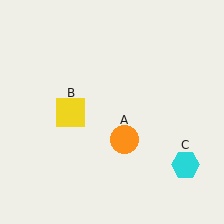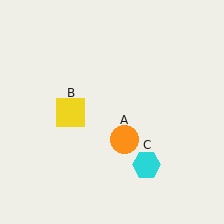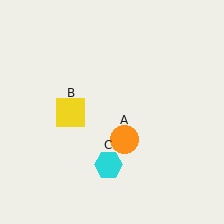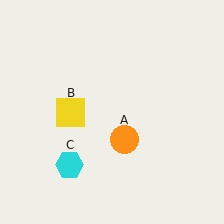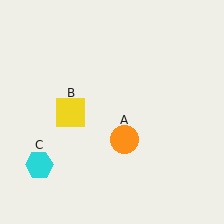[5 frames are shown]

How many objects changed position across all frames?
1 object changed position: cyan hexagon (object C).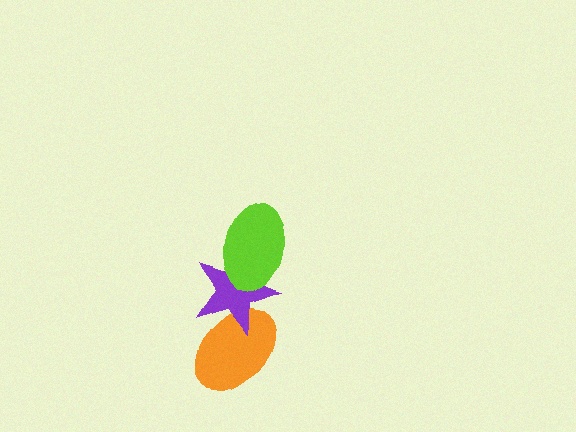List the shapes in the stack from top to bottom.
From top to bottom: the lime ellipse, the purple star, the orange ellipse.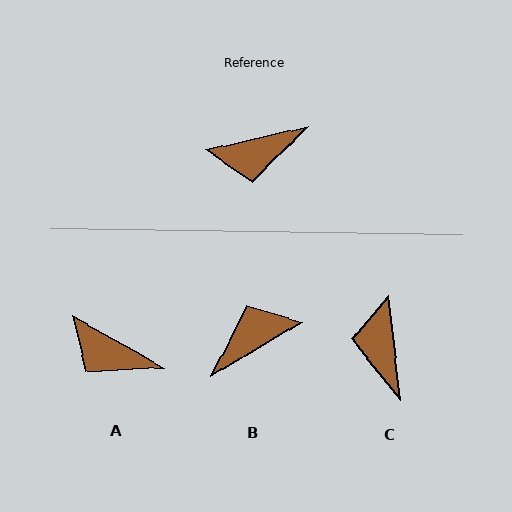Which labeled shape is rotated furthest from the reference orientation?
B, about 162 degrees away.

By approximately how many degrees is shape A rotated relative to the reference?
Approximately 42 degrees clockwise.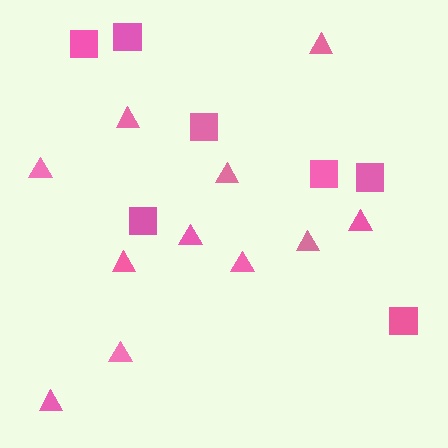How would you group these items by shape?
There are 2 groups: one group of squares (7) and one group of triangles (11).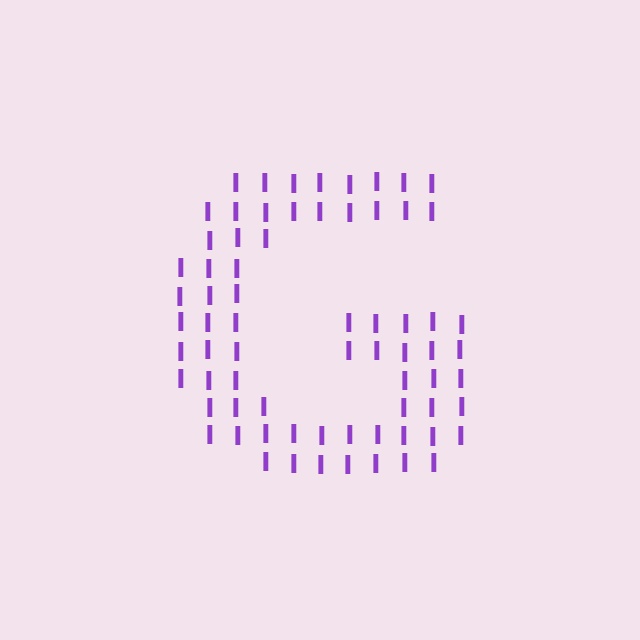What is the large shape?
The large shape is the letter G.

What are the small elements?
The small elements are letter I's.